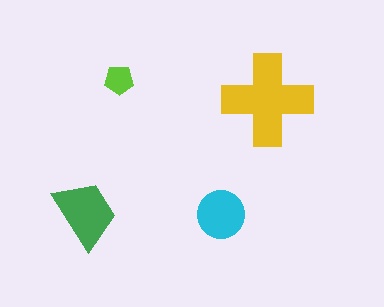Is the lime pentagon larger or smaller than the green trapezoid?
Smaller.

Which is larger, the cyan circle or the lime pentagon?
The cyan circle.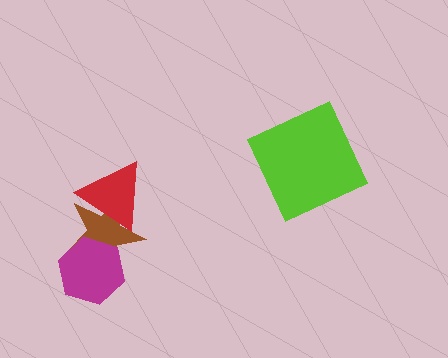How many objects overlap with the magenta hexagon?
1 object overlaps with the magenta hexagon.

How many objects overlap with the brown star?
2 objects overlap with the brown star.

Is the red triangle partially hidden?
No, no other shape covers it.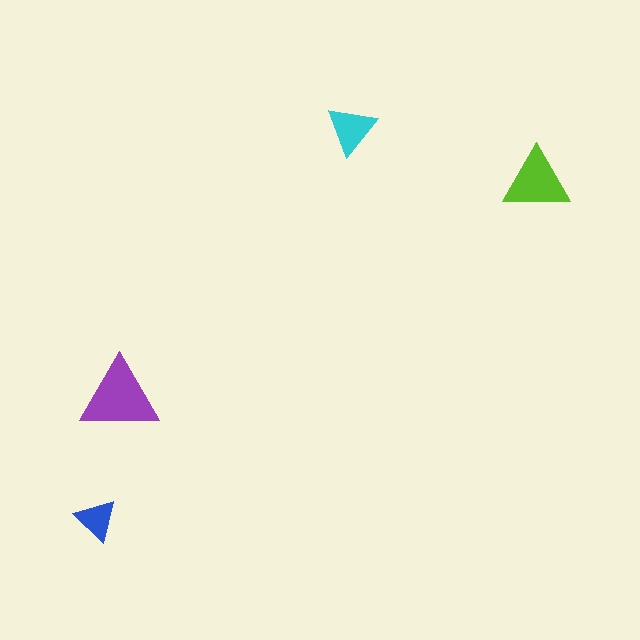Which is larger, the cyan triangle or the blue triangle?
The cyan one.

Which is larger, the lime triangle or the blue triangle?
The lime one.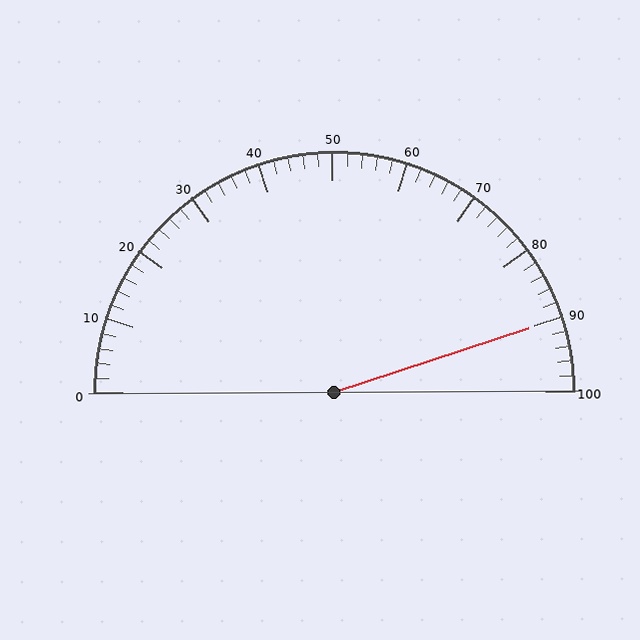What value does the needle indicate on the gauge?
The needle indicates approximately 90.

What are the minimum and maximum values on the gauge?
The gauge ranges from 0 to 100.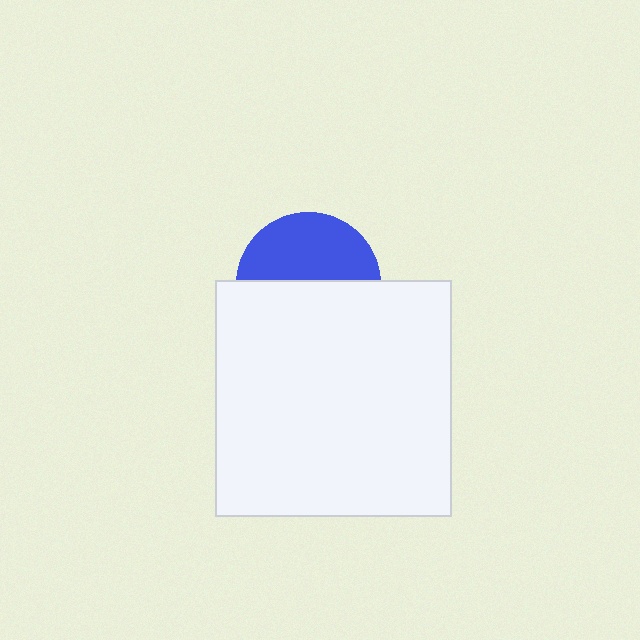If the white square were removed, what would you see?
You would see the complete blue circle.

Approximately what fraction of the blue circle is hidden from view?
Roughly 54% of the blue circle is hidden behind the white square.